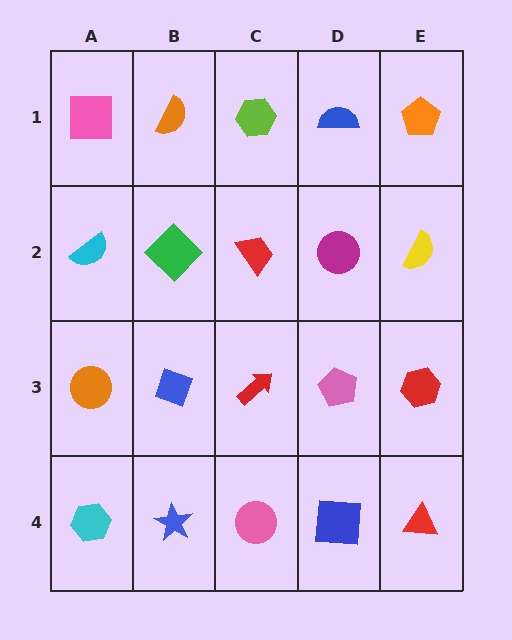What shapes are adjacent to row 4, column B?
A blue diamond (row 3, column B), a cyan hexagon (row 4, column A), a pink circle (row 4, column C).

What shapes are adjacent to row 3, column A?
A cyan semicircle (row 2, column A), a cyan hexagon (row 4, column A), a blue diamond (row 3, column B).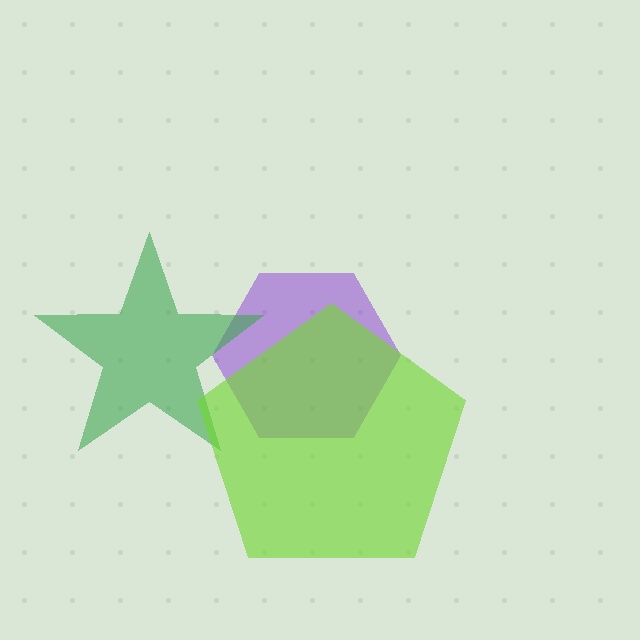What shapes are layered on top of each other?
The layered shapes are: a purple hexagon, a green star, a lime pentagon.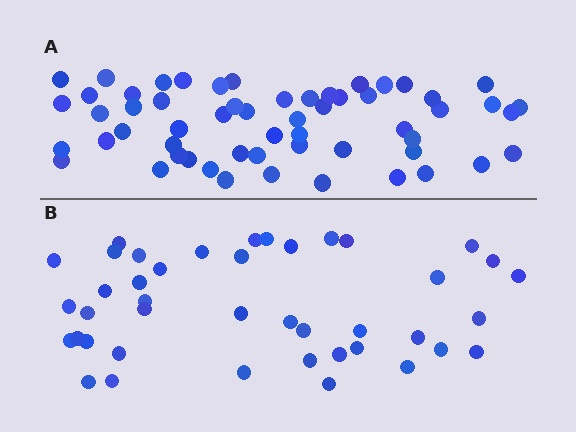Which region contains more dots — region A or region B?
Region A (the top region) has more dots.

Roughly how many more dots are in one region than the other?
Region A has approximately 15 more dots than region B.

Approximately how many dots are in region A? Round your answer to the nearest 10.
About 60 dots. (The exact count is 57, which rounds to 60.)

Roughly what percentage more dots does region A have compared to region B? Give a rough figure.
About 35% more.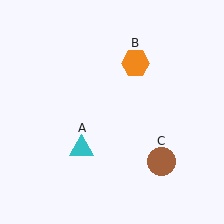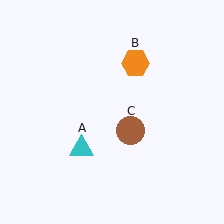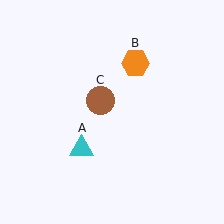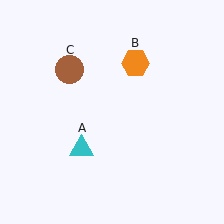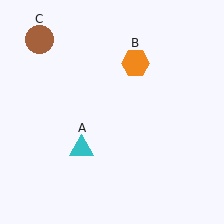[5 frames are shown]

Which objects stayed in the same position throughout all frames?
Cyan triangle (object A) and orange hexagon (object B) remained stationary.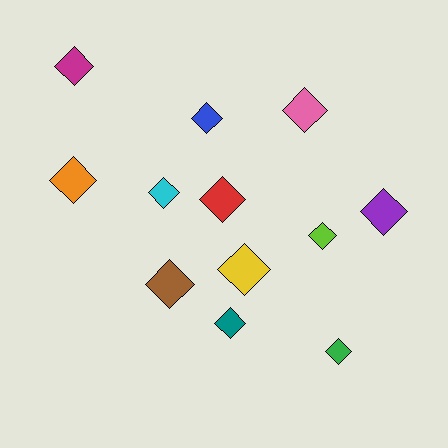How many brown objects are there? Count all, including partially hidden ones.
There is 1 brown object.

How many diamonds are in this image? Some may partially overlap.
There are 12 diamonds.